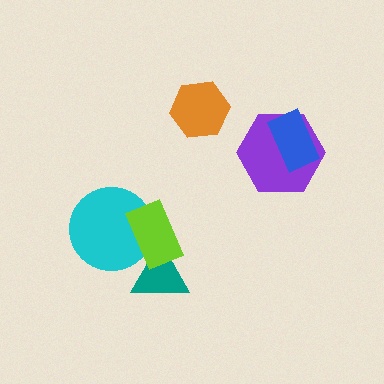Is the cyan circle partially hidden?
Yes, it is partially covered by another shape.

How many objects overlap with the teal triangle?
2 objects overlap with the teal triangle.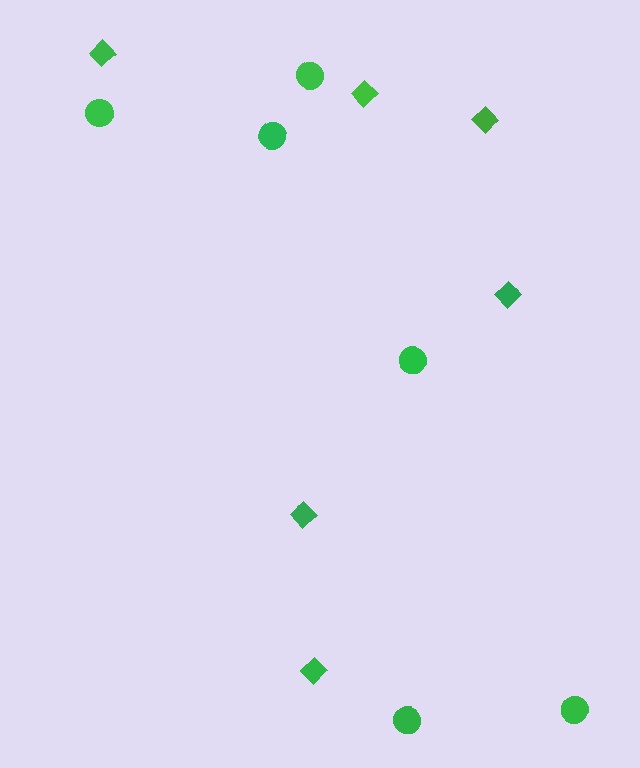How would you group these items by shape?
There are 2 groups: one group of circles (6) and one group of diamonds (6).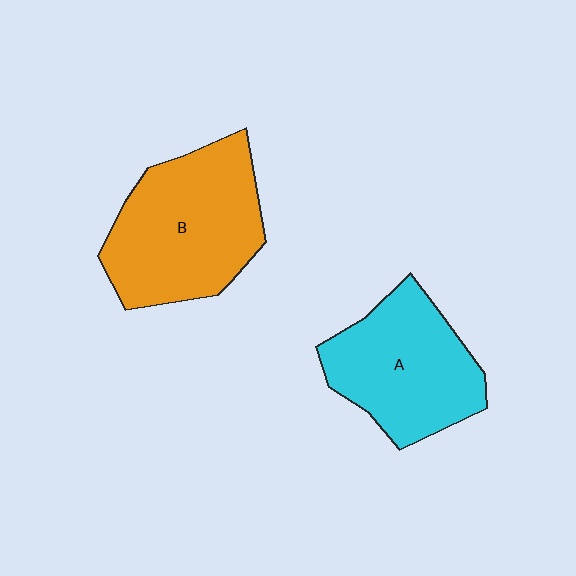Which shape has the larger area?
Shape B (orange).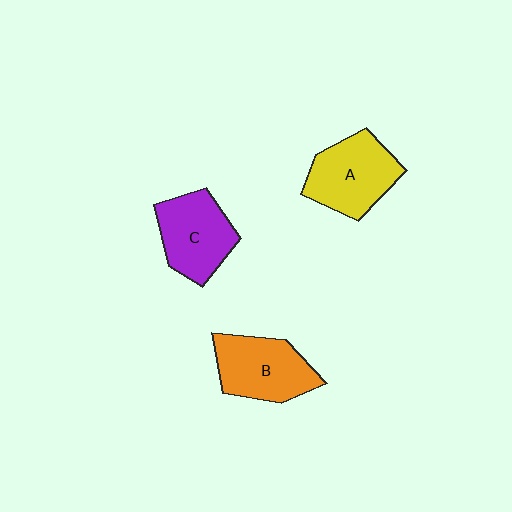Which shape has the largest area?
Shape A (yellow).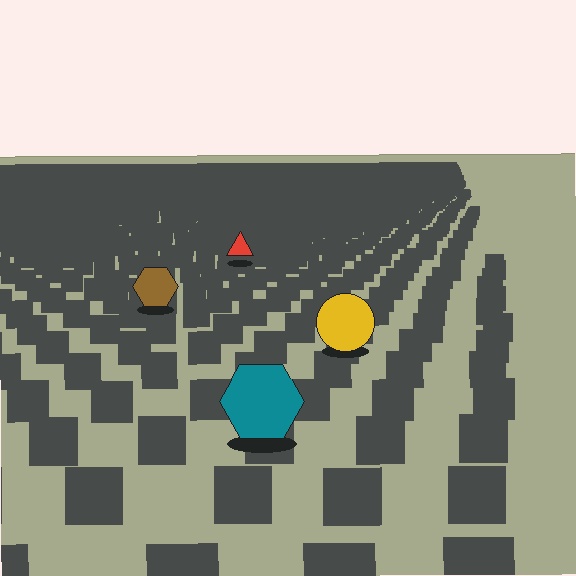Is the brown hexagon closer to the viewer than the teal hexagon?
No. The teal hexagon is closer — you can tell from the texture gradient: the ground texture is coarser near it.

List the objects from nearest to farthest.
From nearest to farthest: the teal hexagon, the yellow circle, the brown hexagon, the red triangle.